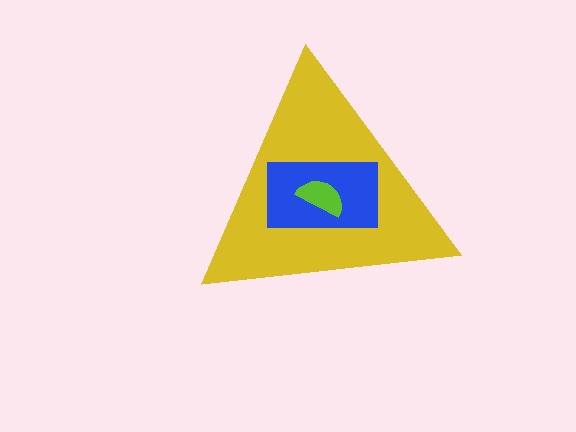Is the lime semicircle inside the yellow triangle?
Yes.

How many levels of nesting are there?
3.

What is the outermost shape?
The yellow triangle.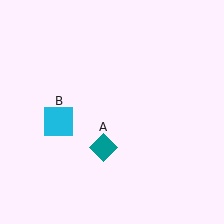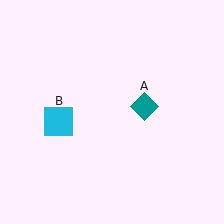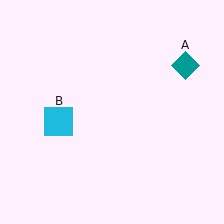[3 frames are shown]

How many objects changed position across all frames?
1 object changed position: teal diamond (object A).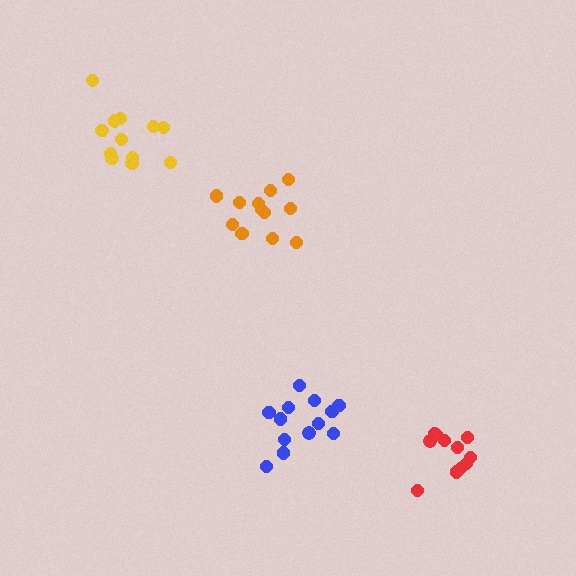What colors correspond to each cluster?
The clusters are colored: orange, red, yellow, blue.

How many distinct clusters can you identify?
There are 4 distinct clusters.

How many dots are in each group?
Group 1: 12 dots, Group 2: 11 dots, Group 3: 12 dots, Group 4: 13 dots (48 total).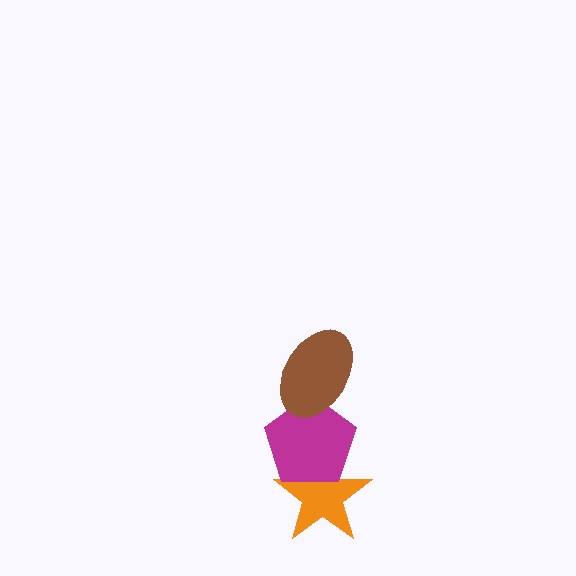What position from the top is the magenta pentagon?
The magenta pentagon is 2nd from the top.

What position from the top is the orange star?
The orange star is 3rd from the top.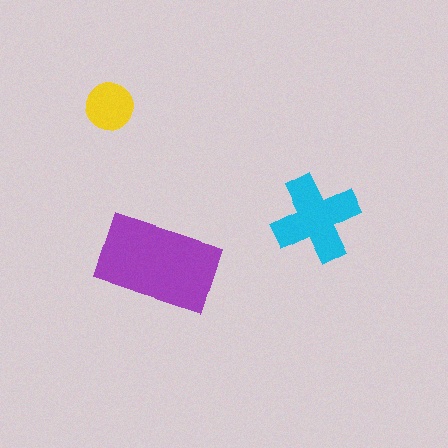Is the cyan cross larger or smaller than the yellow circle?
Larger.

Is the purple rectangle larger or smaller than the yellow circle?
Larger.